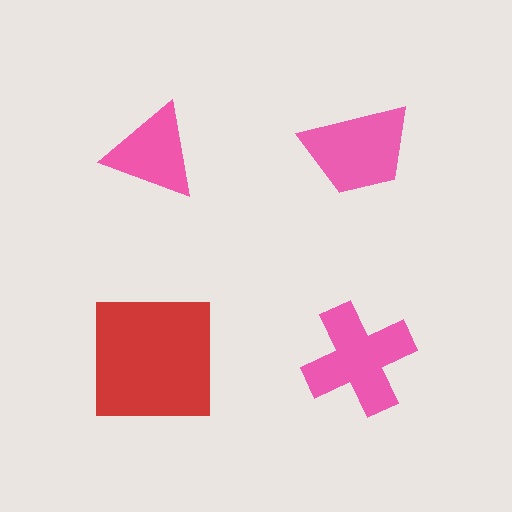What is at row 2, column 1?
A red square.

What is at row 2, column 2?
A pink cross.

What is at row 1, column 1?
A pink triangle.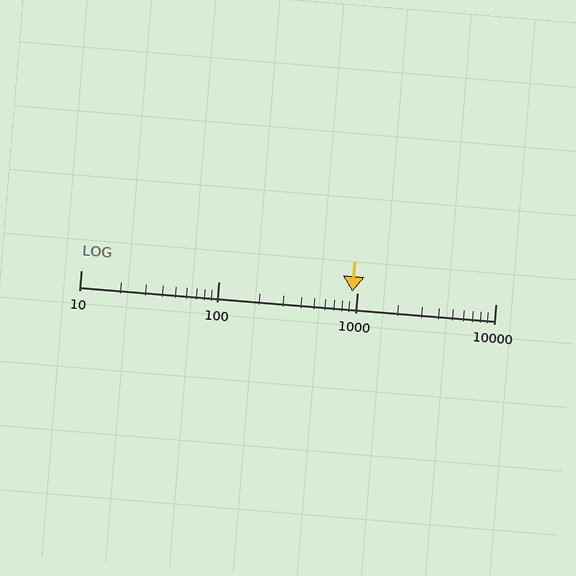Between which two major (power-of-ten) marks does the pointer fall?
The pointer is between 100 and 1000.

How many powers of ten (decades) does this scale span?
The scale spans 3 decades, from 10 to 10000.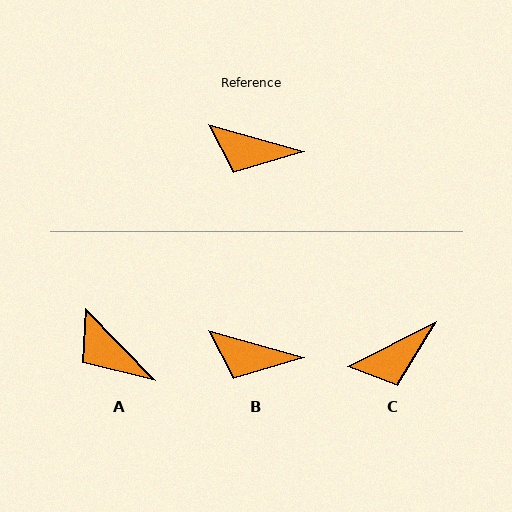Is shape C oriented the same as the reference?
No, it is off by about 42 degrees.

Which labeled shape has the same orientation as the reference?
B.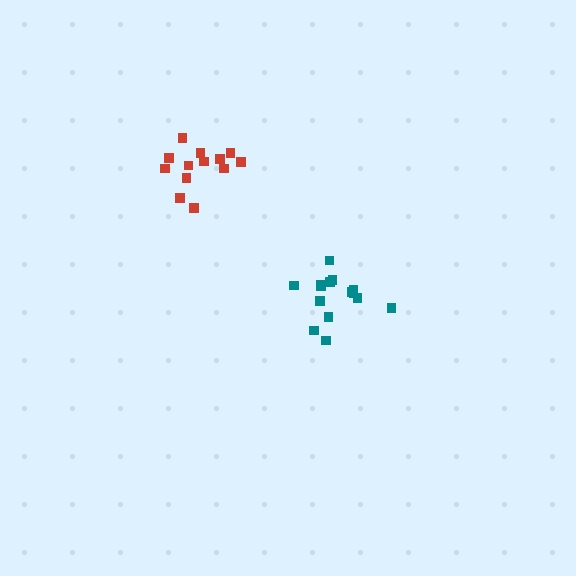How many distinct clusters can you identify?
There are 2 distinct clusters.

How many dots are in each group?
Group 1: 15 dots, Group 2: 13 dots (28 total).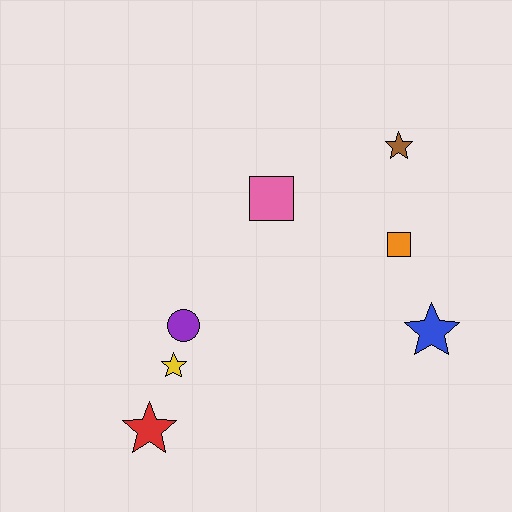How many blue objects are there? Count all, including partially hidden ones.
There is 1 blue object.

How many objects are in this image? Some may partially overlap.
There are 7 objects.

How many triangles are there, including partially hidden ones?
There are no triangles.